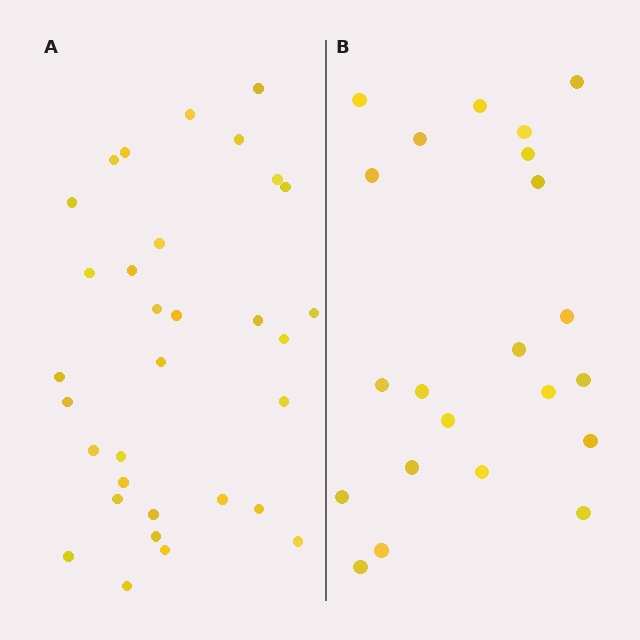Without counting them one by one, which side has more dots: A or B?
Region A (the left region) has more dots.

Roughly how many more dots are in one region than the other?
Region A has roughly 10 or so more dots than region B.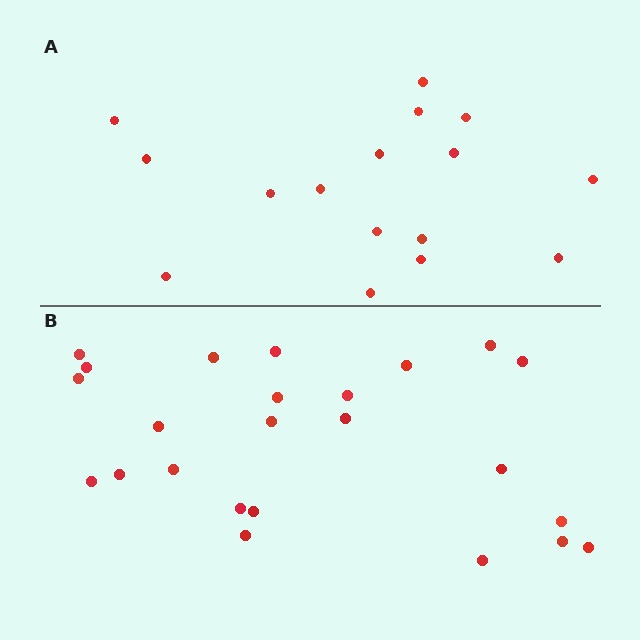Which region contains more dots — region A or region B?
Region B (the bottom region) has more dots.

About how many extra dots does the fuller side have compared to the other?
Region B has roughly 8 or so more dots than region A.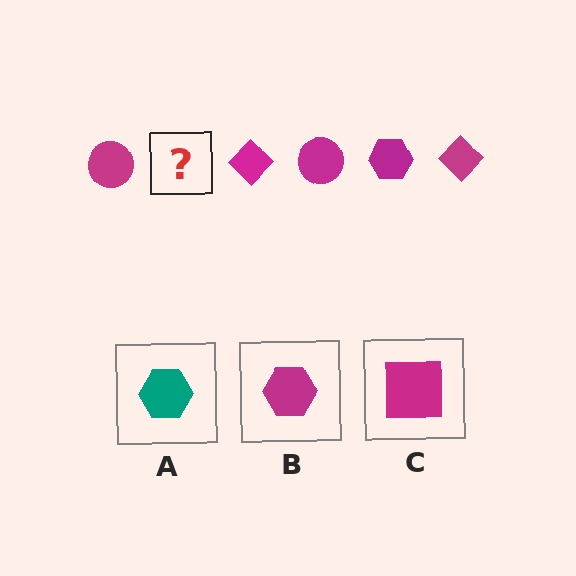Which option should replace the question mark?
Option B.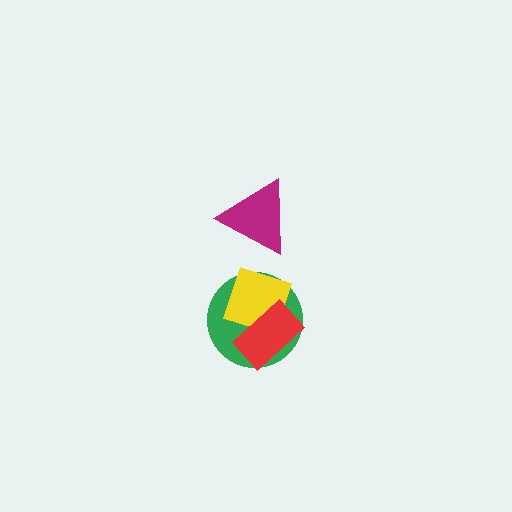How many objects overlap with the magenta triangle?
0 objects overlap with the magenta triangle.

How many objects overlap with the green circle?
2 objects overlap with the green circle.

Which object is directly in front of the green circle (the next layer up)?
The yellow diamond is directly in front of the green circle.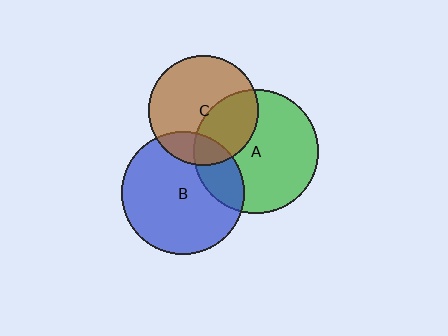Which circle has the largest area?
Circle A (green).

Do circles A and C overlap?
Yes.